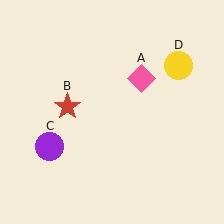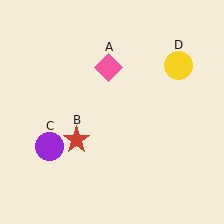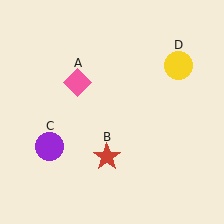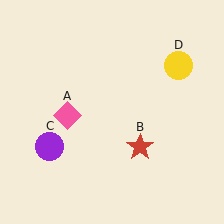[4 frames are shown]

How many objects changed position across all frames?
2 objects changed position: pink diamond (object A), red star (object B).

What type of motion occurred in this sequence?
The pink diamond (object A), red star (object B) rotated counterclockwise around the center of the scene.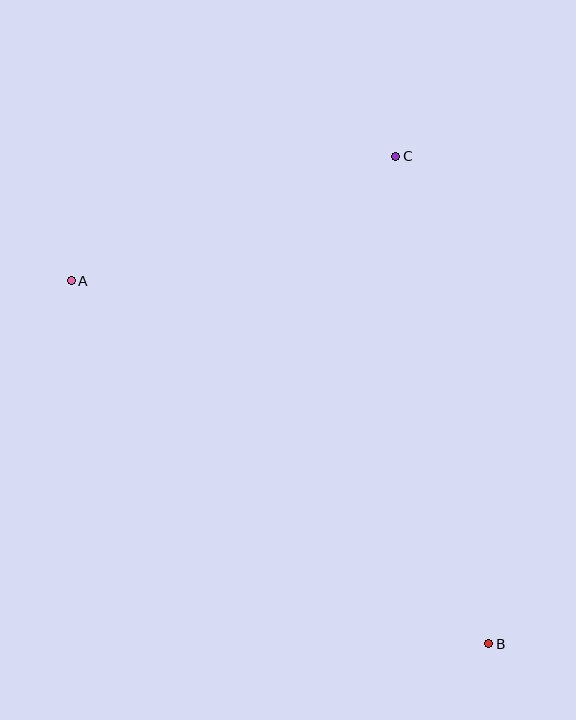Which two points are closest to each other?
Points A and C are closest to each other.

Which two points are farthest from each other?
Points A and B are farthest from each other.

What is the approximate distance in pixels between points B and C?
The distance between B and C is approximately 496 pixels.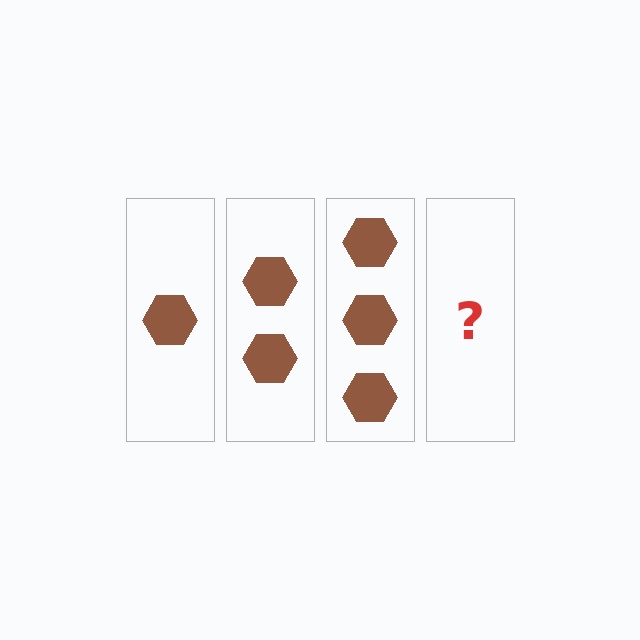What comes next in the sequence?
The next element should be 4 hexagons.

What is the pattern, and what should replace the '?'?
The pattern is that each step adds one more hexagon. The '?' should be 4 hexagons.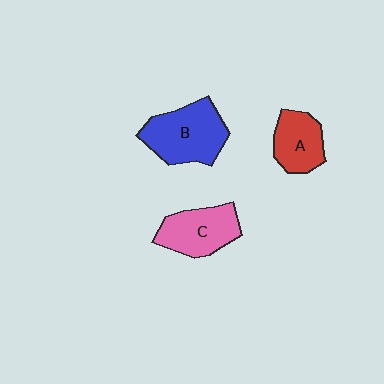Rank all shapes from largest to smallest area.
From largest to smallest: B (blue), C (pink), A (red).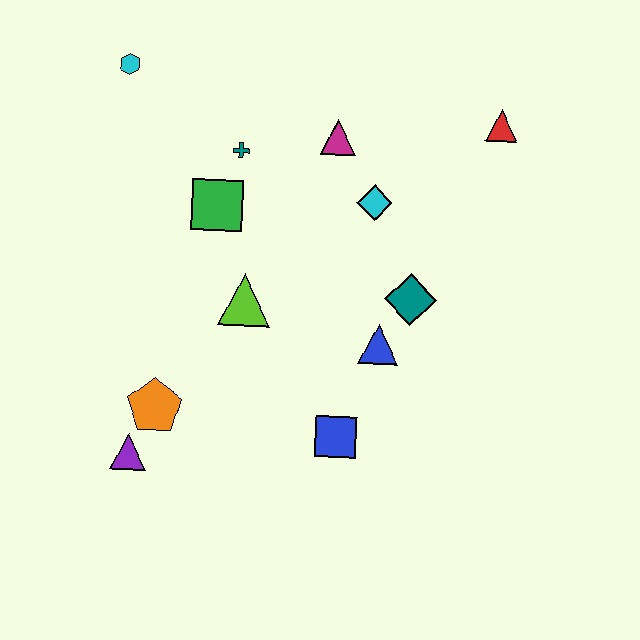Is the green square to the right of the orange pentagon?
Yes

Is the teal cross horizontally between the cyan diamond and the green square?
Yes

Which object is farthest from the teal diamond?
The cyan hexagon is farthest from the teal diamond.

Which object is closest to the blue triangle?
The teal diamond is closest to the blue triangle.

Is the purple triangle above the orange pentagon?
No